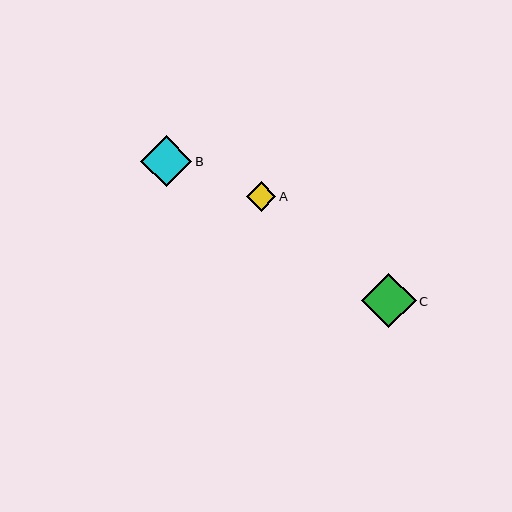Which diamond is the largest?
Diamond C is the largest with a size of approximately 55 pixels.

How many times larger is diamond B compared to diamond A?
Diamond B is approximately 1.8 times the size of diamond A.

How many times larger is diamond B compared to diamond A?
Diamond B is approximately 1.8 times the size of diamond A.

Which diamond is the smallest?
Diamond A is the smallest with a size of approximately 29 pixels.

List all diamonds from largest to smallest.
From largest to smallest: C, B, A.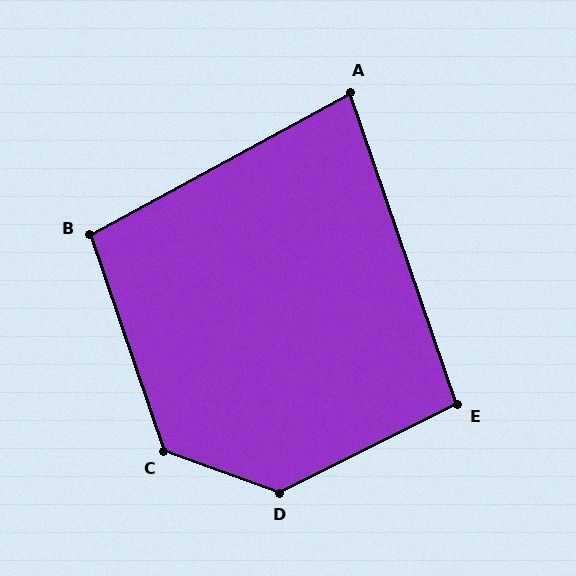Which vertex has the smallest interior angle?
A, at approximately 80 degrees.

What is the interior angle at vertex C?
Approximately 129 degrees (obtuse).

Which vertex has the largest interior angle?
D, at approximately 134 degrees.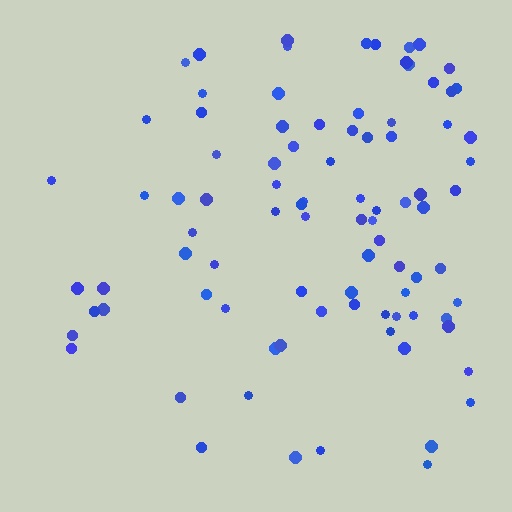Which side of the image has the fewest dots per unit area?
The left.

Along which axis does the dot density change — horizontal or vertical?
Horizontal.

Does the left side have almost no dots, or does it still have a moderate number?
Still a moderate number, just noticeably fewer than the right.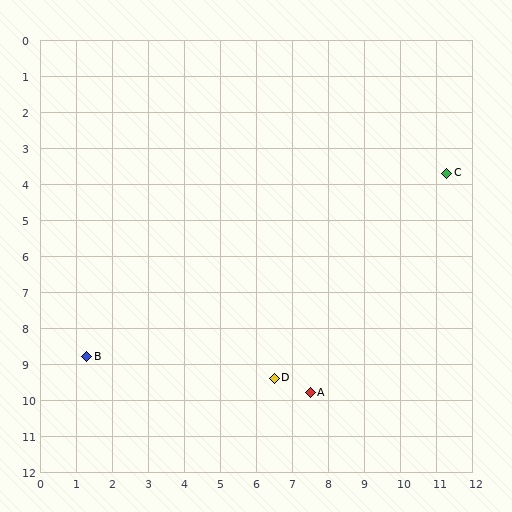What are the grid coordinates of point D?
Point D is at approximately (6.5, 9.4).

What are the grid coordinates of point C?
Point C is at approximately (11.3, 3.7).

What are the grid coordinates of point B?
Point B is at approximately (1.3, 8.8).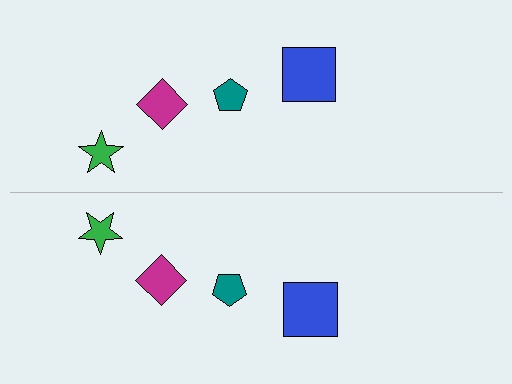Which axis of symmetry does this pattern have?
The pattern has a horizontal axis of symmetry running through the center of the image.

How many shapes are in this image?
There are 8 shapes in this image.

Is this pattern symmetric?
Yes, this pattern has bilateral (reflection) symmetry.